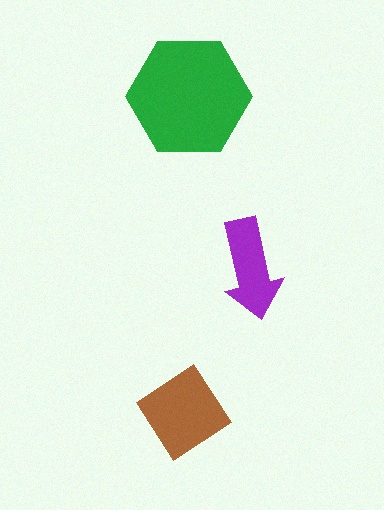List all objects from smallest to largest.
The purple arrow, the brown diamond, the green hexagon.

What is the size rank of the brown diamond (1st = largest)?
2nd.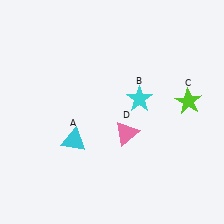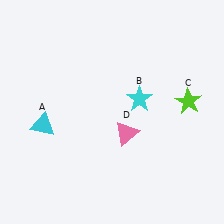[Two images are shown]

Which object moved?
The cyan triangle (A) moved left.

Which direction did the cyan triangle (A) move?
The cyan triangle (A) moved left.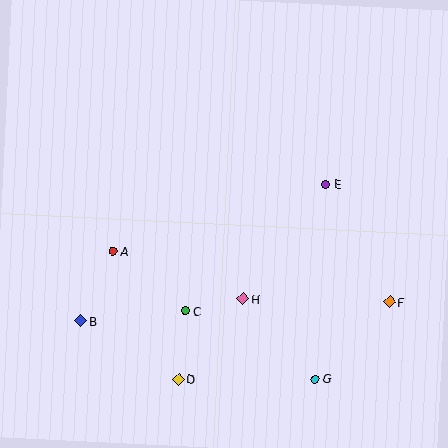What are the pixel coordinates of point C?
Point C is at (185, 311).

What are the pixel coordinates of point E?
Point E is at (326, 184).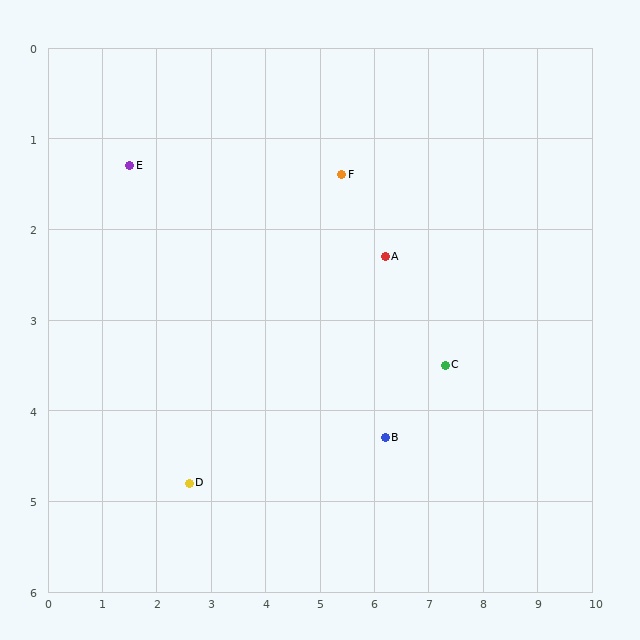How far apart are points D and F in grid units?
Points D and F are about 4.4 grid units apart.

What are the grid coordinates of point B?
Point B is at approximately (6.2, 4.3).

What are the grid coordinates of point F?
Point F is at approximately (5.4, 1.4).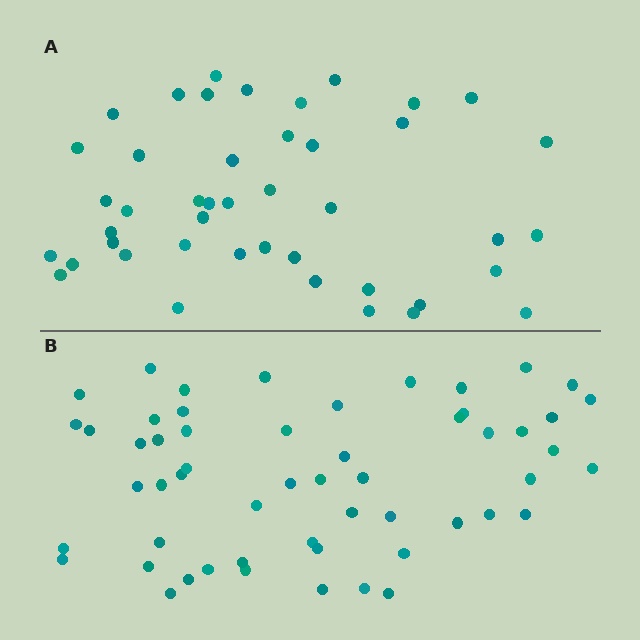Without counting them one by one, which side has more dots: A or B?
Region B (the bottom region) has more dots.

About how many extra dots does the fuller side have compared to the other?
Region B has roughly 12 or so more dots than region A.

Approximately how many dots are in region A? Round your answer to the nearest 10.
About 40 dots. (The exact count is 44, which rounds to 40.)